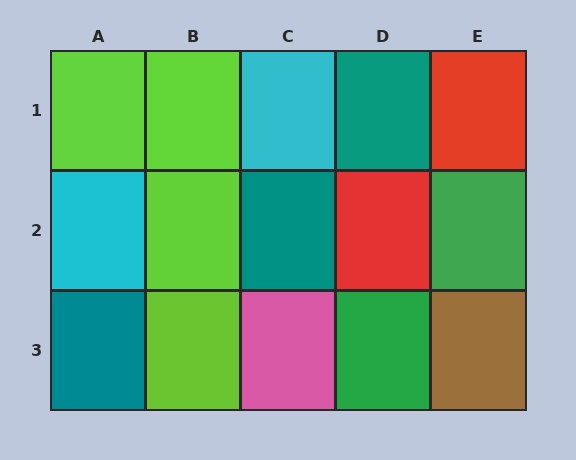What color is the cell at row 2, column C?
Teal.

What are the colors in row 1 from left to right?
Lime, lime, cyan, teal, red.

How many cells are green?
2 cells are green.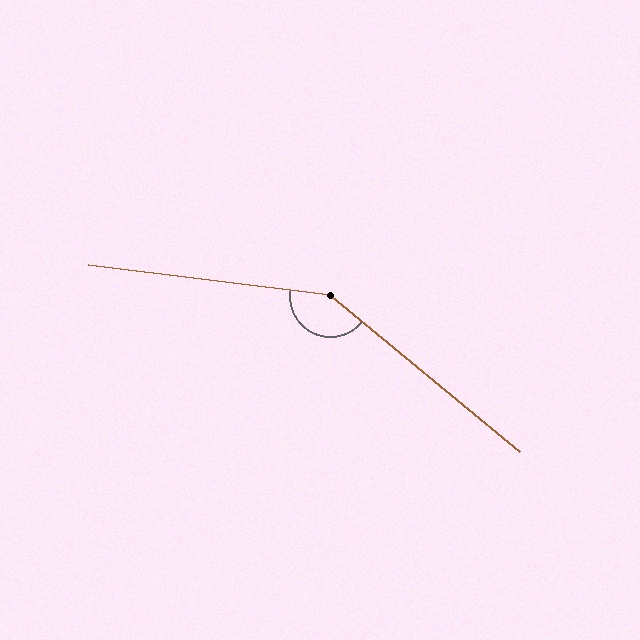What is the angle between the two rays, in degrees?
Approximately 148 degrees.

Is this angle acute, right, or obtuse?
It is obtuse.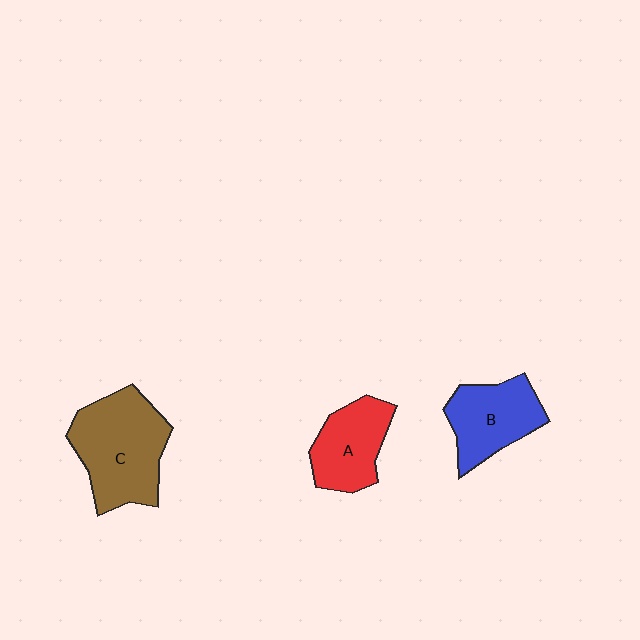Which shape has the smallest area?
Shape A (red).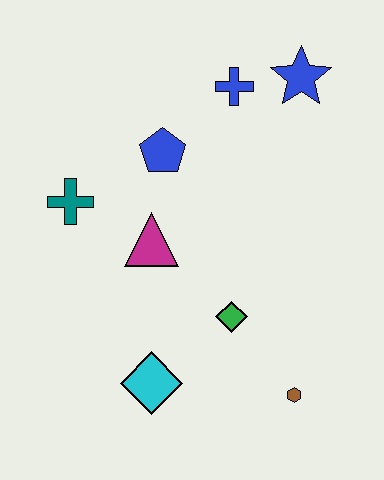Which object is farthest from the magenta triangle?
The blue star is farthest from the magenta triangle.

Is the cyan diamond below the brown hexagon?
No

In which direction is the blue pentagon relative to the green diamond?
The blue pentagon is above the green diamond.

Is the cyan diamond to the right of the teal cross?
Yes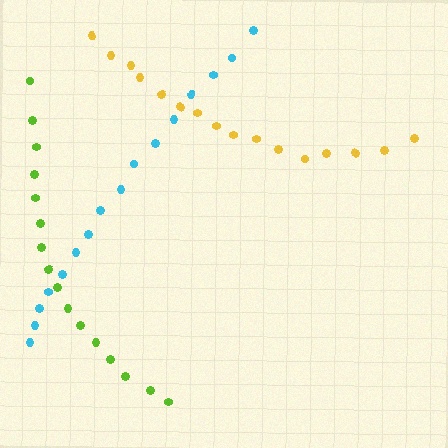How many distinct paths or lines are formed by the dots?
There are 3 distinct paths.